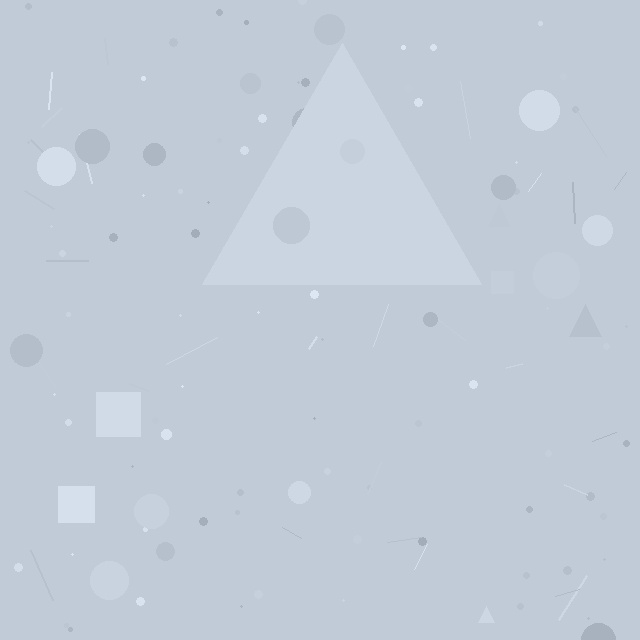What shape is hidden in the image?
A triangle is hidden in the image.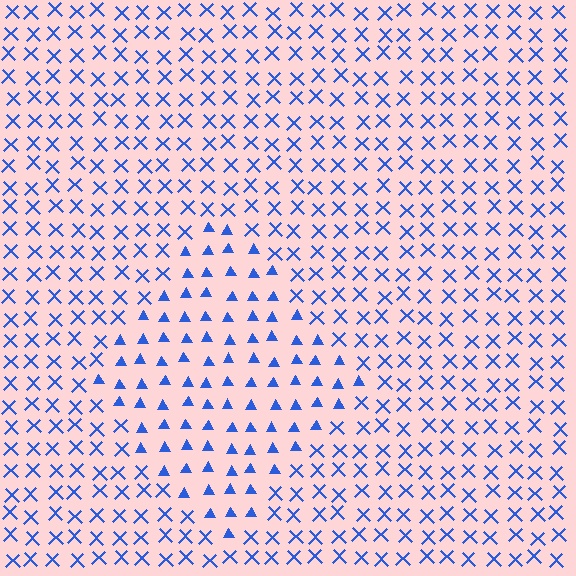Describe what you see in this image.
The image is filled with small blue elements arranged in a uniform grid. A diamond-shaped region contains triangles, while the surrounding area contains X marks. The boundary is defined purely by the change in element shape.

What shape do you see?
I see a diamond.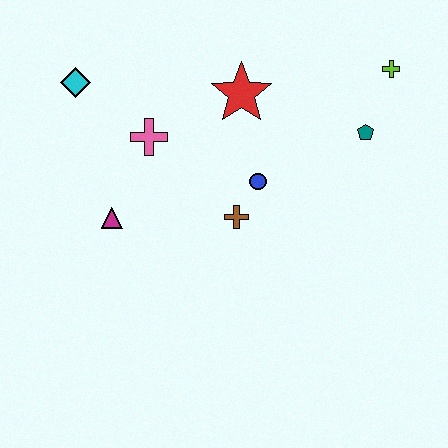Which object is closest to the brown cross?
The blue circle is closest to the brown cross.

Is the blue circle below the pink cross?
Yes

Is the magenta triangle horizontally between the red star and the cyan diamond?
Yes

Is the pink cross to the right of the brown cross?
No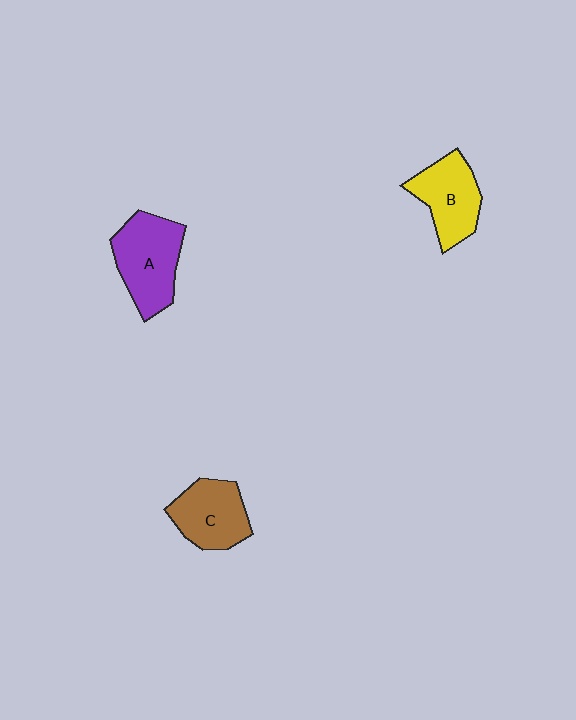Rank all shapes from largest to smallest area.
From largest to smallest: A (purple), B (yellow), C (brown).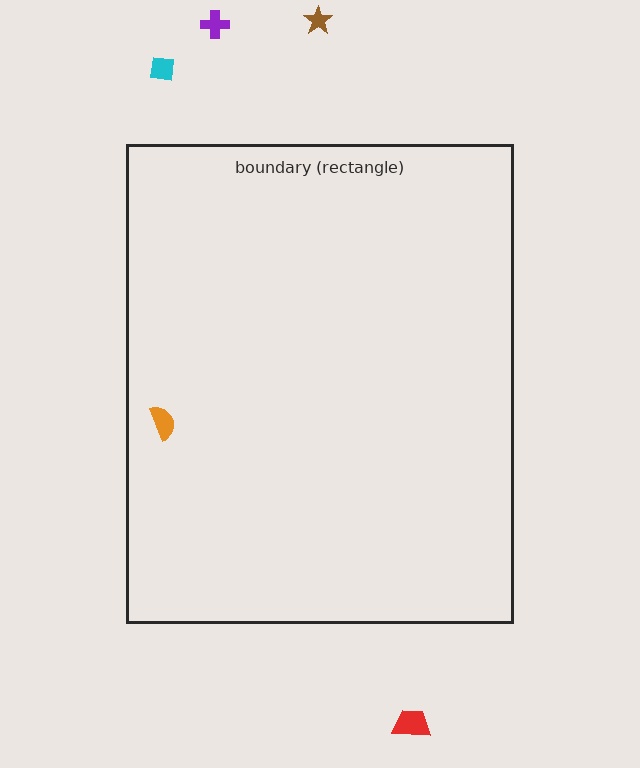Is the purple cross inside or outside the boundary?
Outside.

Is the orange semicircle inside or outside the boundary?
Inside.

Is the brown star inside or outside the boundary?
Outside.